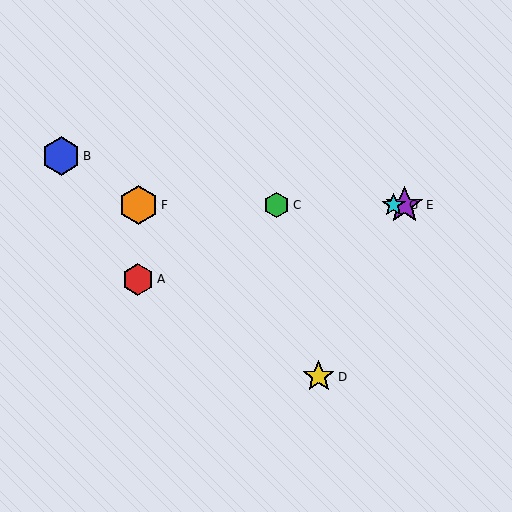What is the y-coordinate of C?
Object C is at y≈205.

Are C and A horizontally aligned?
No, C is at y≈205 and A is at y≈279.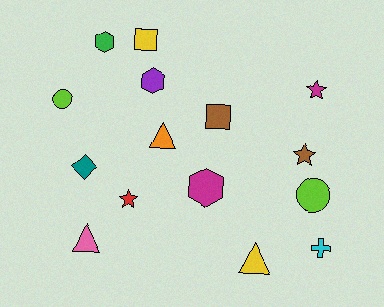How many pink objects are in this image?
There is 1 pink object.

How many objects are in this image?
There are 15 objects.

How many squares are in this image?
There are 2 squares.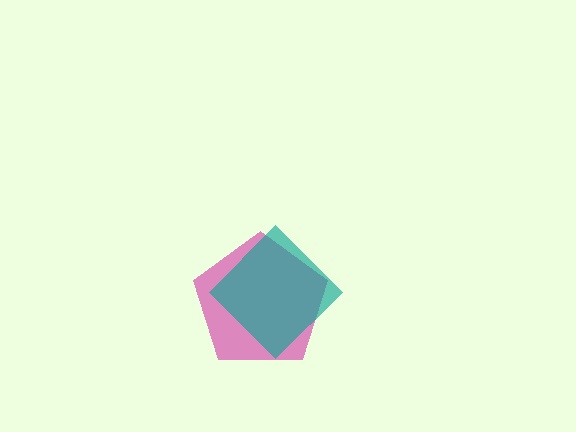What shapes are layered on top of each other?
The layered shapes are: a magenta pentagon, a teal diamond.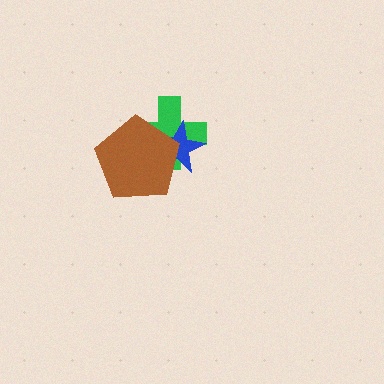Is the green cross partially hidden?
Yes, it is partially covered by another shape.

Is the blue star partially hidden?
Yes, it is partially covered by another shape.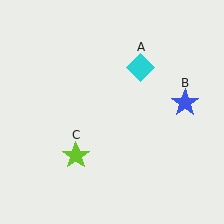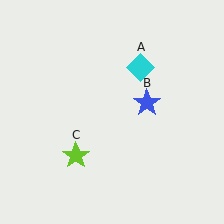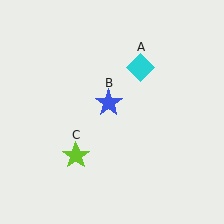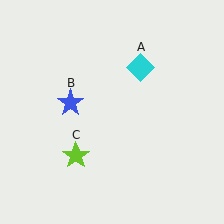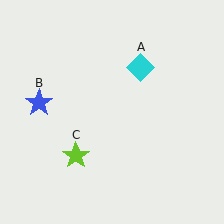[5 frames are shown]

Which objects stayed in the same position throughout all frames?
Cyan diamond (object A) and lime star (object C) remained stationary.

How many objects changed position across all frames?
1 object changed position: blue star (object B).